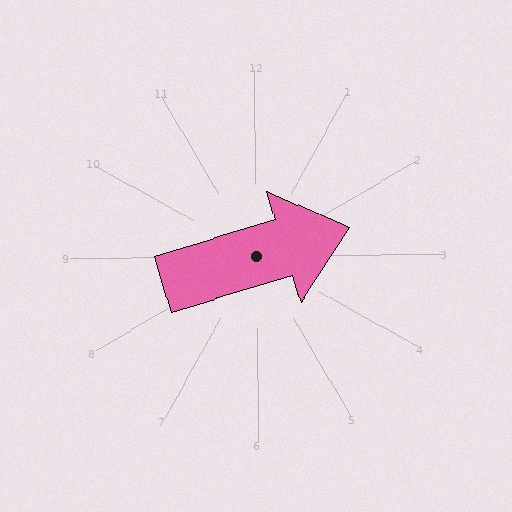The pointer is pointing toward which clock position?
Roughly 2 o'clock.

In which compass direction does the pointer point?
East.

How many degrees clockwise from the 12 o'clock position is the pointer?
Approximately 74 degrees.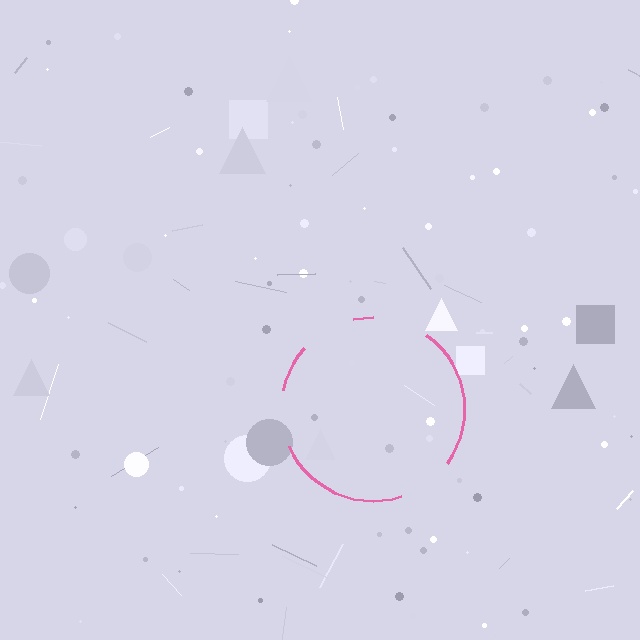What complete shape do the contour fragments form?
The contour fragments form a circle.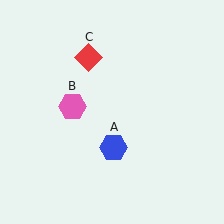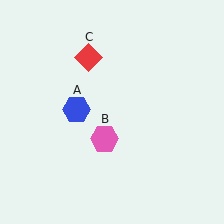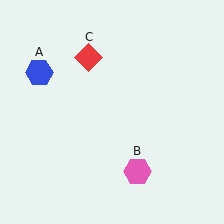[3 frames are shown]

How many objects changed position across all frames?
2 objects changed position: blue hexagon (object A), pink hexagon (object B).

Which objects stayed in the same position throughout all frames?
Red diamond (object C) remained stationary.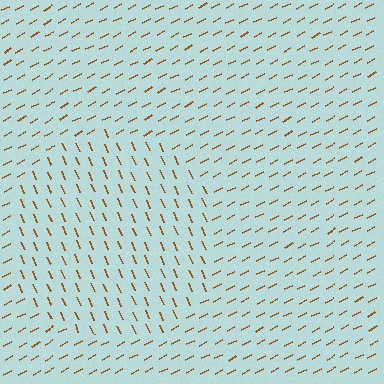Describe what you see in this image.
The image is filled with small brown line segments. A circle region in the image has lines oriented differently from the surrounding lines, creating a visible texture boundary.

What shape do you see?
I see a circle.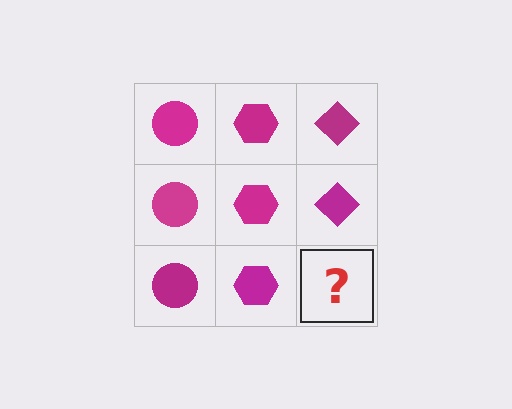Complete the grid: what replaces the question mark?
The question mark should be replaced with a magenta diamond.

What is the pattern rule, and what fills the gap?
The rule is that each column has a consistent shape. The gap should be filled with a magenta diamond.